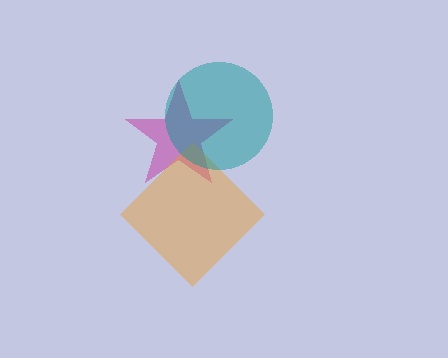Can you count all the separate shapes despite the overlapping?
Yes, there are 3 separate shapes.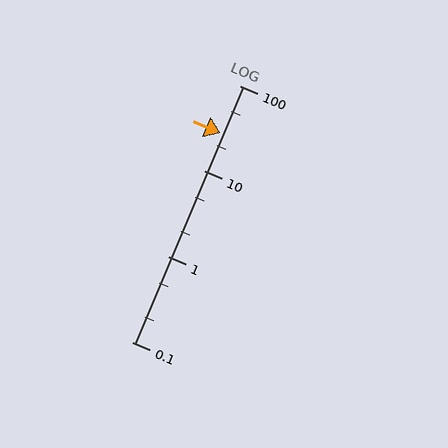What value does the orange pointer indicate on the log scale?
The pointer indicates approximately 28.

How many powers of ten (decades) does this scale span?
The scale spans 3 decades, from 0.1 to 100.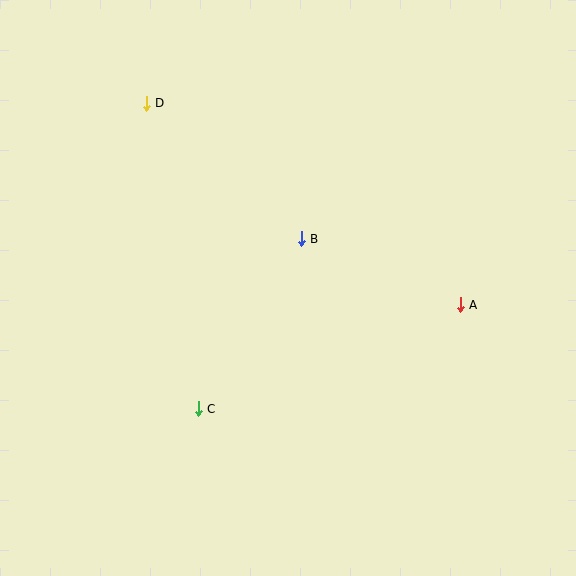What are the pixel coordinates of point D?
Point D is at (146, 103).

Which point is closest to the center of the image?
Point B at (301, 239) is closest to the center.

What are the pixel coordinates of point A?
Point A is at (460, 305).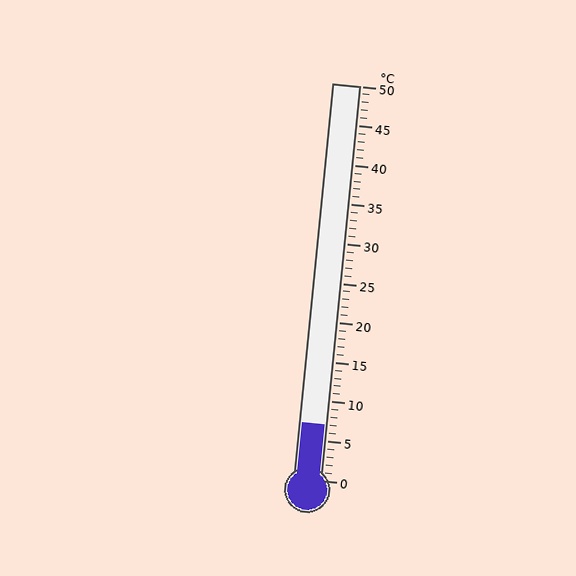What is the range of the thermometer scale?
The thermometer scale ranges from 0°C to 50°C.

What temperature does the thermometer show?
The thermometer shows approximately 7°C.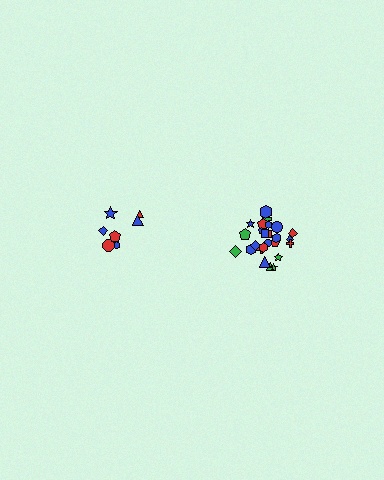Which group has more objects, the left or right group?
The right group.